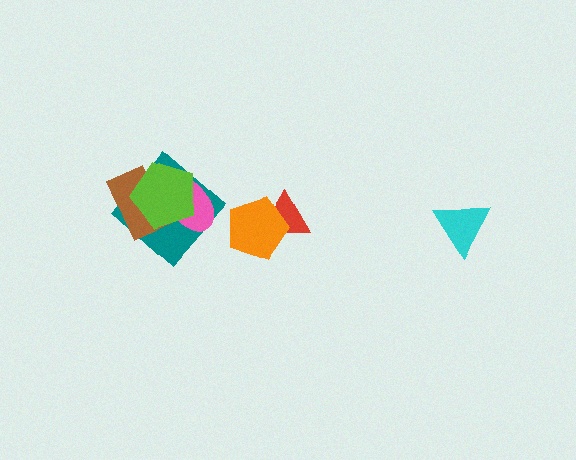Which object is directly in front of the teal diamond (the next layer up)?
The brown rectangle is directly in front of the teal diamond.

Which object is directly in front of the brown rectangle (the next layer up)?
The pink ellipse is directly in front of the brown rectangle.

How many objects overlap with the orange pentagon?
1 object overlaps with the orange pentagon.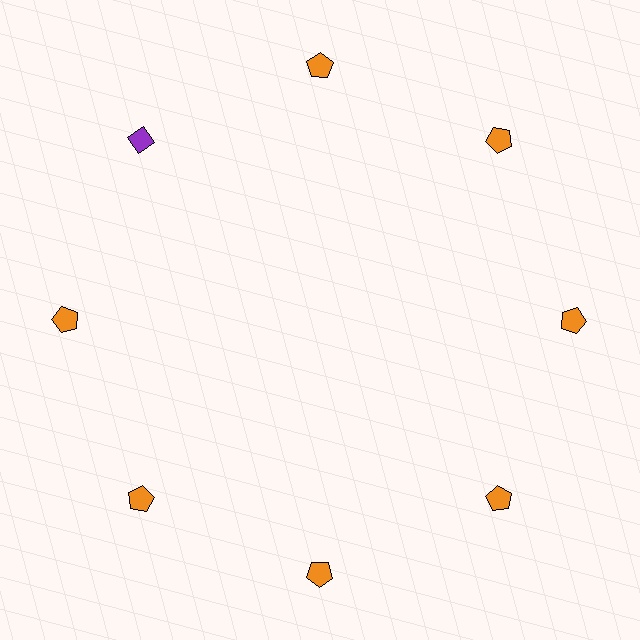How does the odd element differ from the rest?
It differs in both color (purple instead of orange) and shape (diamond instead of pentagon).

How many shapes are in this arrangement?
There are 8 shapes arranged in a ring pattern.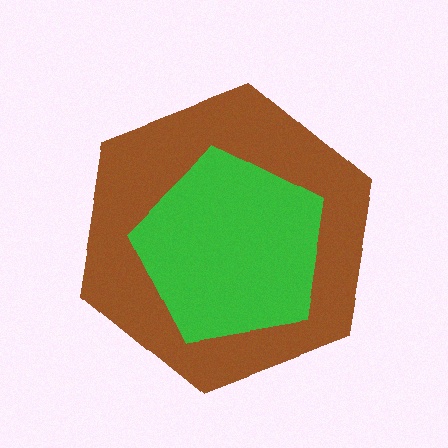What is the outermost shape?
The brown hexagon.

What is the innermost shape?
The green pentagon.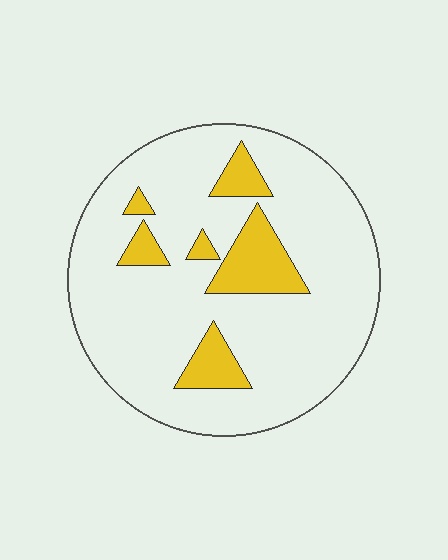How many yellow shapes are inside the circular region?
6.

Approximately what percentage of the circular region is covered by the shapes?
Approximately 15%.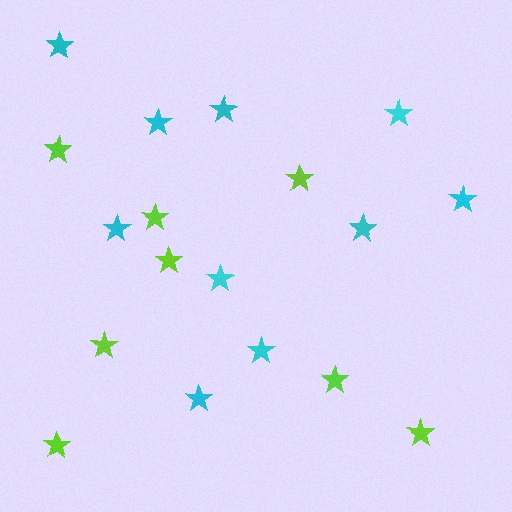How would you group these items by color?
There are 2 groups: one group of lime stars (8) and one group of cyan stars (10).